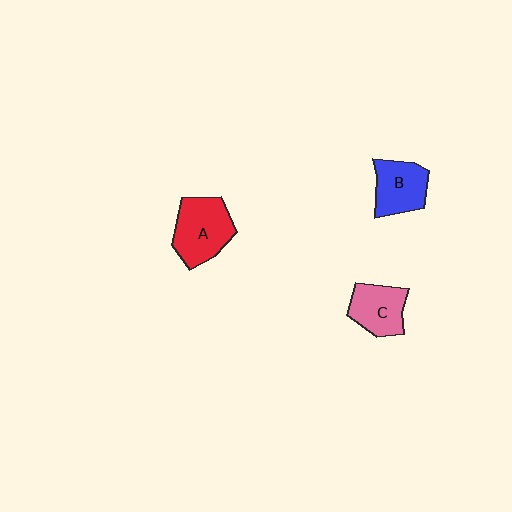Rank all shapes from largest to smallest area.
From largest to smallest: A (red), B (blue), C (pink).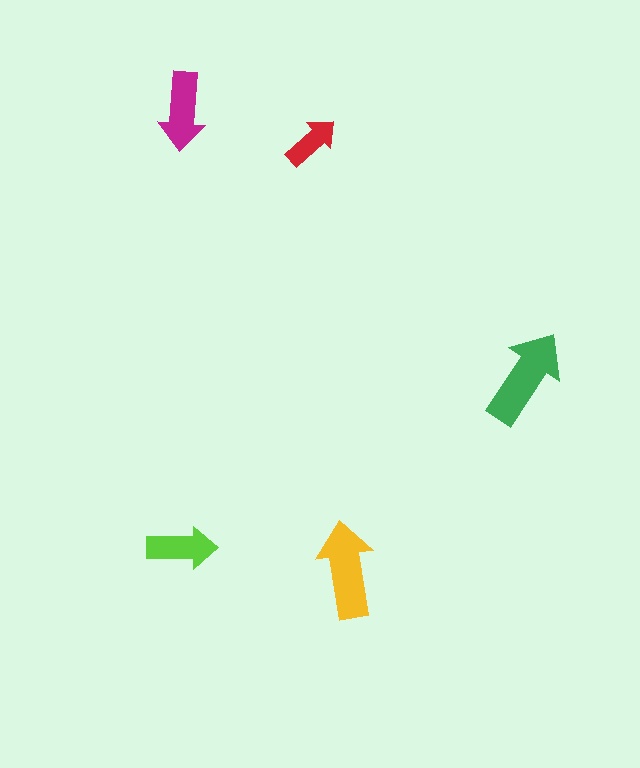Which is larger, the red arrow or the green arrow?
The green one.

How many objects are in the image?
There are 5 objects in the image.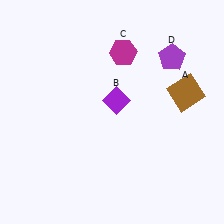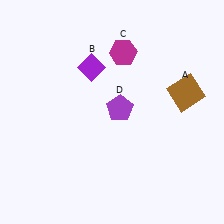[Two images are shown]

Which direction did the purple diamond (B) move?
The purple diamond (B) moved up.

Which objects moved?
The objects that moved are: the purple diamond (B), the purple pentagon (D).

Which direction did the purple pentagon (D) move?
The purple pentagon (D) moved left.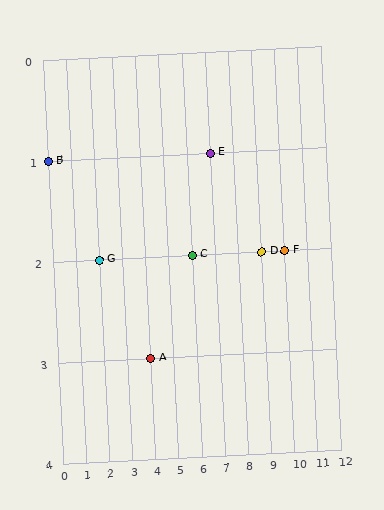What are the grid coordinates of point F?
Point F is at grid coordinates (10, 2).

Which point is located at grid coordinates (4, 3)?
Point A is at (4, 3).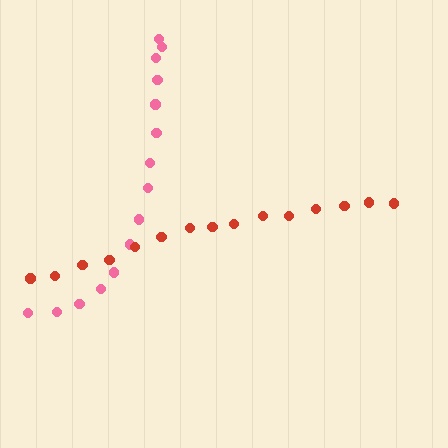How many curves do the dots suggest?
There are 2 distinct paths.